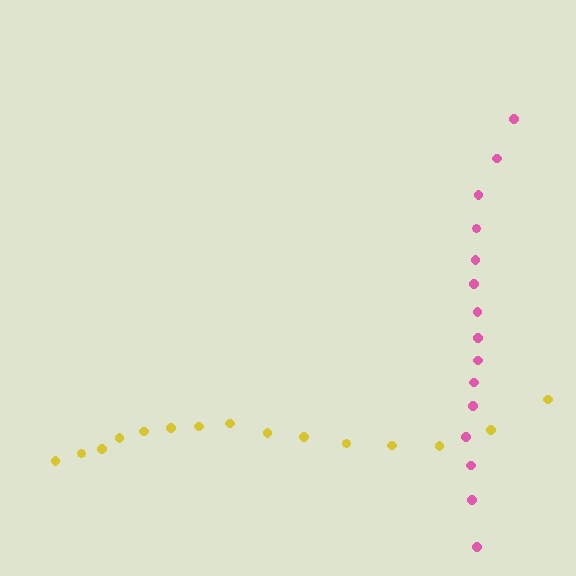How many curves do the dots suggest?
There are 2 distinct paths.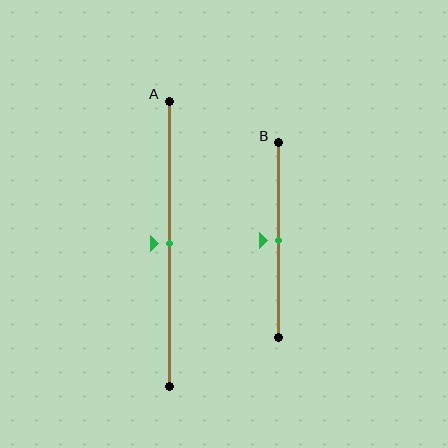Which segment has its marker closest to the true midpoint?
Segment A has its marker closest to the true midpoint.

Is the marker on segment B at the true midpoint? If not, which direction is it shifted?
Yes, the marker on segment B is at the true midpoint.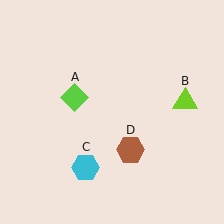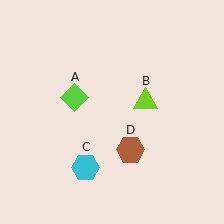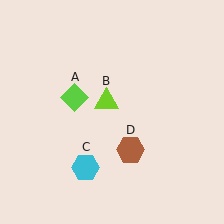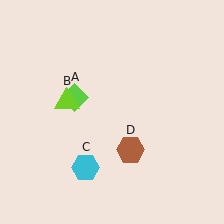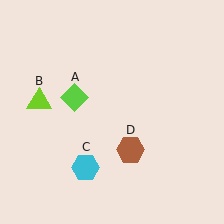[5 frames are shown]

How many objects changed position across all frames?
1 object changed position: lime triangle (object B).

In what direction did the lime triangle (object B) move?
The lime triangle (object B) moved left.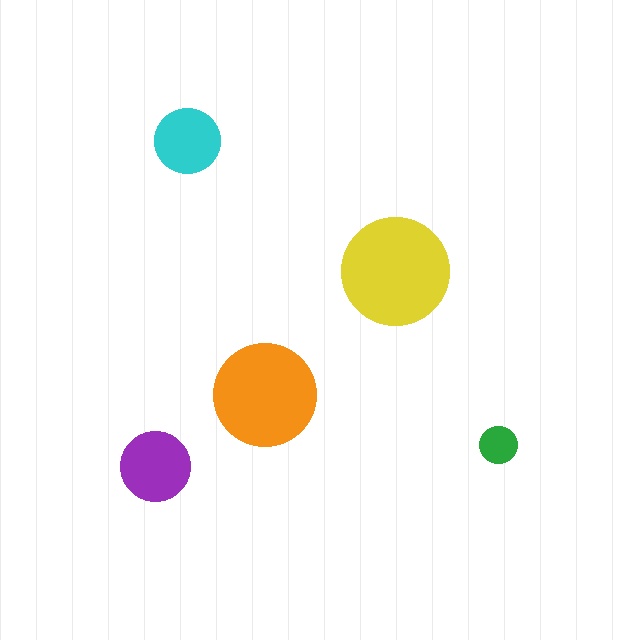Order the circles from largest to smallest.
the yellow one, the orange one, the purple one, the cyan one, the green one.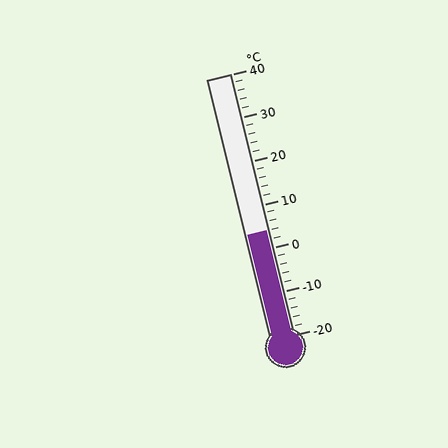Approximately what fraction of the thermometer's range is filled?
The thermometer is filled to approximately 40% of its range.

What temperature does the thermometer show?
The thermometer shows approximately 4°C.